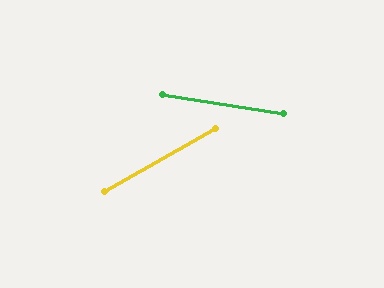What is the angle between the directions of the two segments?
Approximately 39 degrees.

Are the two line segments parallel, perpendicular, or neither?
Neither parallel nor perpendicular — they differ by about 39°.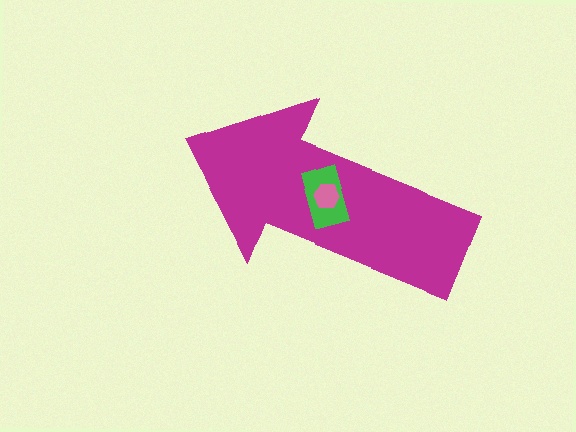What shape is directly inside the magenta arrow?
The green rectangle.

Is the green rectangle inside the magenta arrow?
Yes.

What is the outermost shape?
The magenta arrow.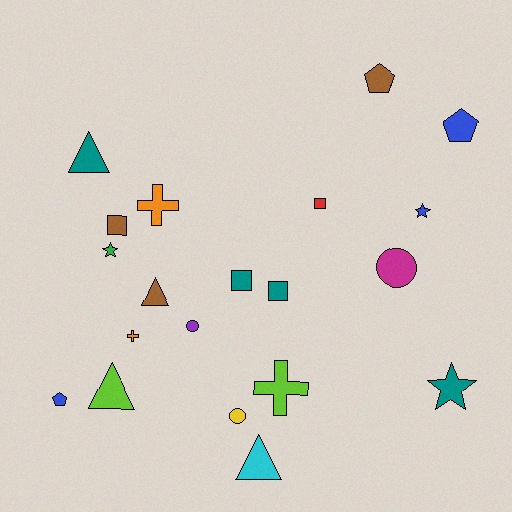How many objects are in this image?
There are 20 objects.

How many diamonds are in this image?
There are no diamonds.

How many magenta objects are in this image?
There is 1 magenta object.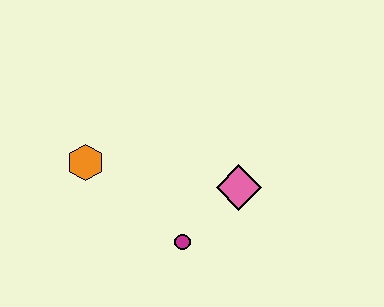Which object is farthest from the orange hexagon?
The pink diamond is farthest from the orange hexagon.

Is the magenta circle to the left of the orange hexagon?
No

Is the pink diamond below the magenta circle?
No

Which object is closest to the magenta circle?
The pink diamond is closest to the magenta circle.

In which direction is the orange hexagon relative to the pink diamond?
The orange hexagon is to the left of the pink diamond.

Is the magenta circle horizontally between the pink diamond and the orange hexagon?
Yes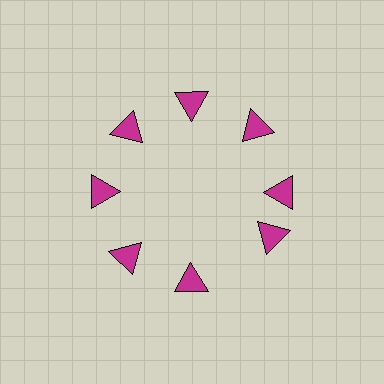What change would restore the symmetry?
The symmetry would be restored by rotating it back into even spacing with its neighbors so that all 8 triangles sit at equal angles and equal distance from the center.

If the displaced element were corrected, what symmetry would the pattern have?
It would have 8-fold rotational symmetry — the pattern would map onto itself every 45 degrees.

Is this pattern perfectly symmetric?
No. The 8 magenta triangles are arranged in a ring, but one element near the 4 o'clock position is rotated out of alignment along the ring, breaking the 8-fold rotational symmetry.